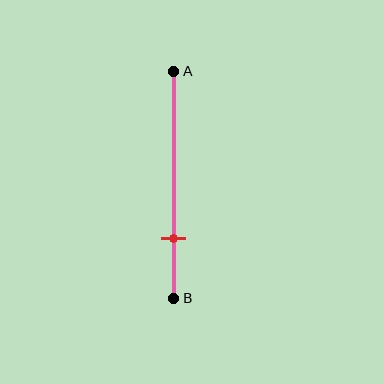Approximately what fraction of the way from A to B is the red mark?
The red mark is approximately 75% of the way from A to B.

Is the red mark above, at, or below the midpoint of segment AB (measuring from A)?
The red mark is below the midpoint of segment AB.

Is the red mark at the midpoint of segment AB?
No, the mark is at about 75% from A, not at the 50% midpoint.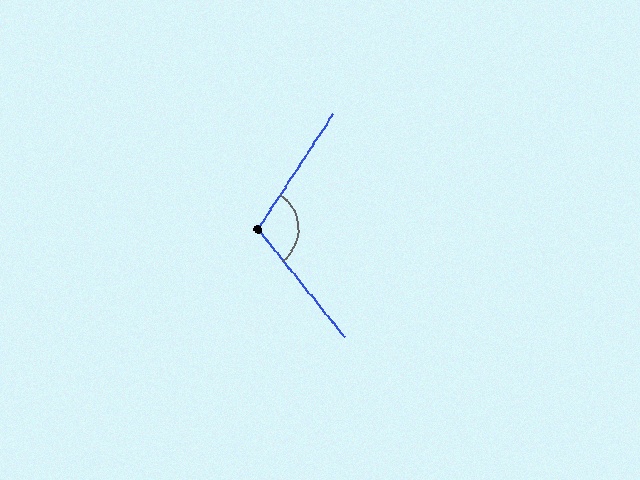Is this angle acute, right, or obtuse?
It is obtuse.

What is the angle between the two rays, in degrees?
Approximately 108 degrees.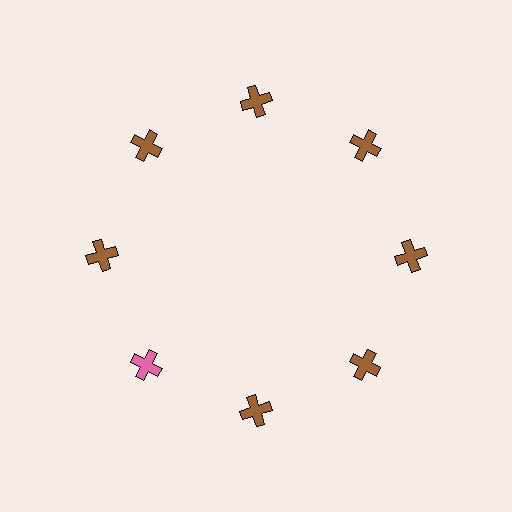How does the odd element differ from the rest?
It has a different color: pink instead of brown.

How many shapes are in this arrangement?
There are 8 shapes arranged in a ring pattern.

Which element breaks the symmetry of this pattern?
The pink cross at roughly the 8 o'clock position breaks the symmetry. All other shapes are brown crosses.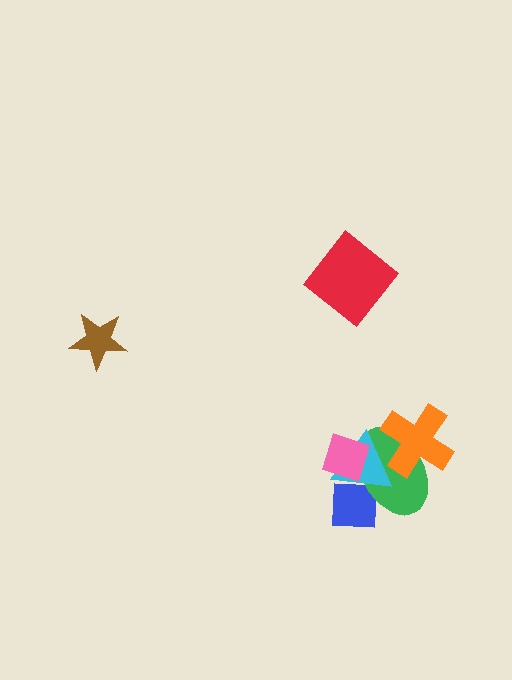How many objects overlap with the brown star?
0 objects overlap with the brown star.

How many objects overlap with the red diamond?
0 objects overlap with the red diamond.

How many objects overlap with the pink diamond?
3 objects overlap with the pink diamond.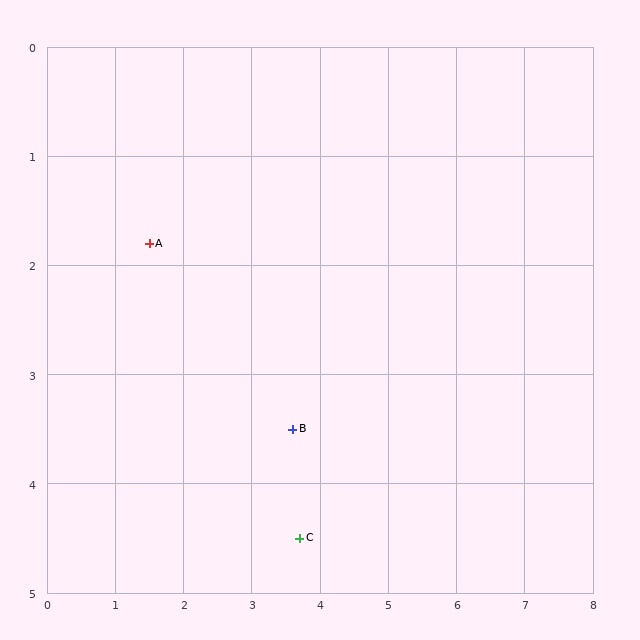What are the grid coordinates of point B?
Point B is at approximately (3.6, 3.5).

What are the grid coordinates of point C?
Point C is at approximately (3.7, 4.5).